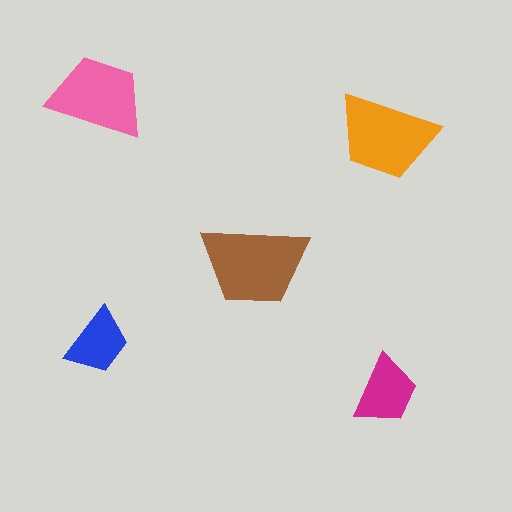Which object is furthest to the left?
The pink trapezoid is leftmost.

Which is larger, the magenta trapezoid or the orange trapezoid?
The orange one.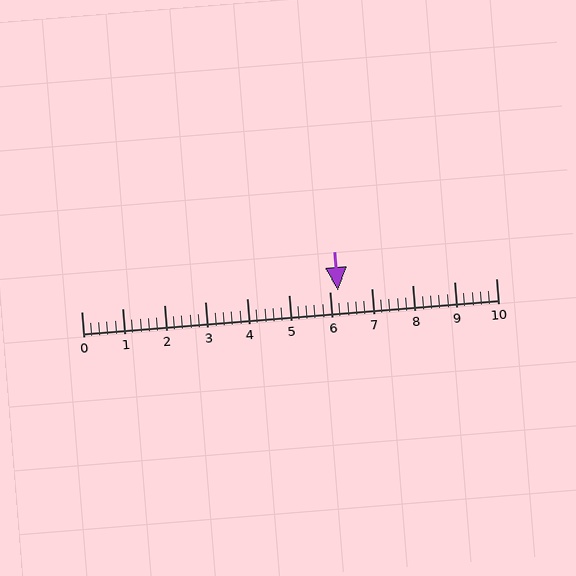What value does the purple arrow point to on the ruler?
The purple arrow points to approximately 6.2.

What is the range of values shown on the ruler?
The ruler shows values from 0 to 10.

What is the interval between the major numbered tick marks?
The major tick marks are spaced 1 units apart.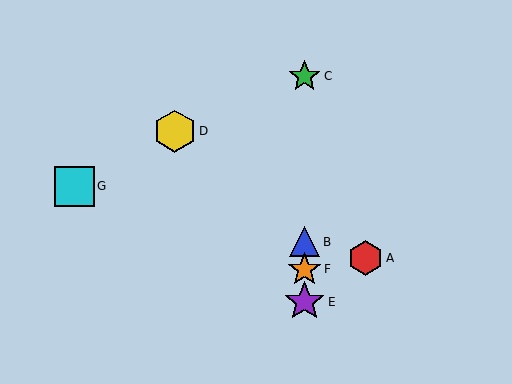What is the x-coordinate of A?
Object A is at x≈365.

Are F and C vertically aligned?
Yes, both are at x≈305.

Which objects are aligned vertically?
Objects B, C, E, F are aligned vertically.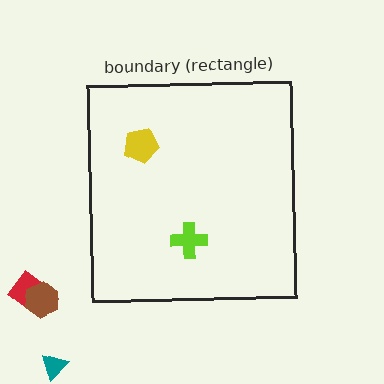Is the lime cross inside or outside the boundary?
Inside.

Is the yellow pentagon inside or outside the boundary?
Inside.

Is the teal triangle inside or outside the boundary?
Outside.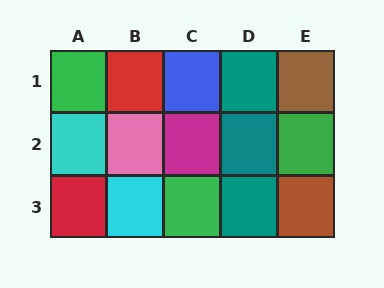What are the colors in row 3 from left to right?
Red, cyan, green, teal, brown.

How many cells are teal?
3 cells are teal.